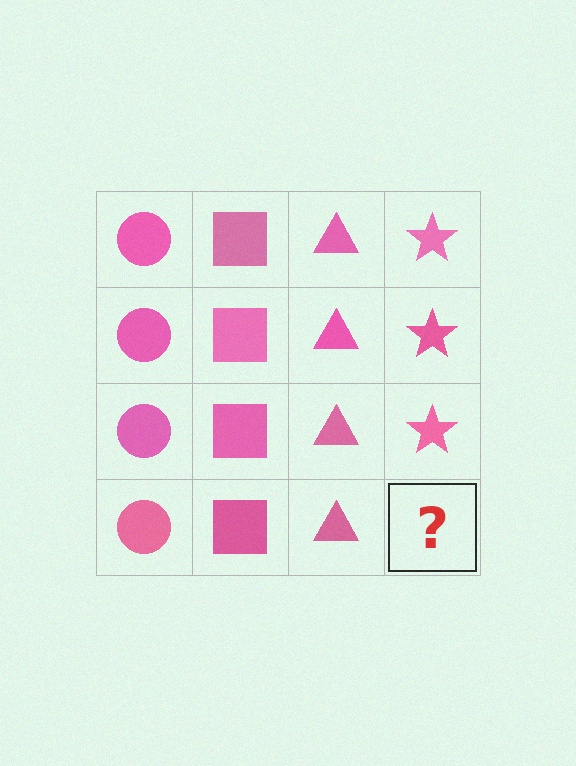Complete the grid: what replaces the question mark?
The question mark should be replaced with a pink star.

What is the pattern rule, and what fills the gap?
The rule is that each column has a consistent shape. The gap should be filled with a pink star.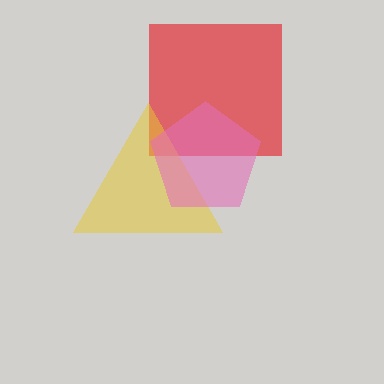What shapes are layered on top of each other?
The layered shapes are: a red square, a yellow triangle, a pink pentagon.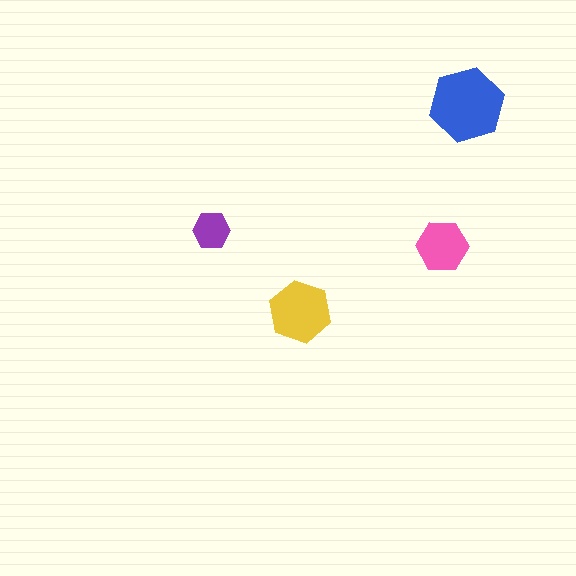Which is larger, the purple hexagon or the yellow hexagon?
The yellow one.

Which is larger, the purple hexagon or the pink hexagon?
The pink one.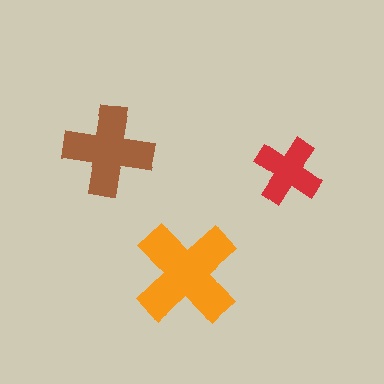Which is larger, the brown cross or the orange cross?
The orange one.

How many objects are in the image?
There are 3 objects in the image.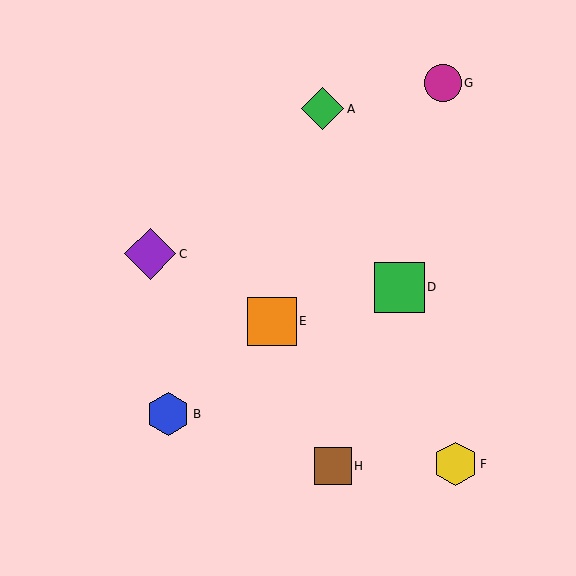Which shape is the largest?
The purple diamond (labeled C) is the largest.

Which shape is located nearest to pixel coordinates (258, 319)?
The orange square (labeled E) at (272, 321) is nearest to that location.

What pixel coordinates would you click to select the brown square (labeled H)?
Click at (333, 466) to select the brown square H.